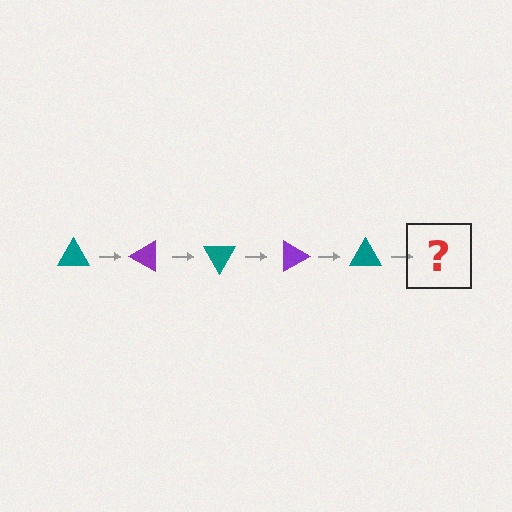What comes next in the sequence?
The next element should be a purple triangle, rotated 150 degrees from the start.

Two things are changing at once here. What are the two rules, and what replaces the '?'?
The two rules are that it rotates 30 degrees each step and the color cycles through teal and purple. The '?' should be a purple triangle, rotated 150 degrees from the start.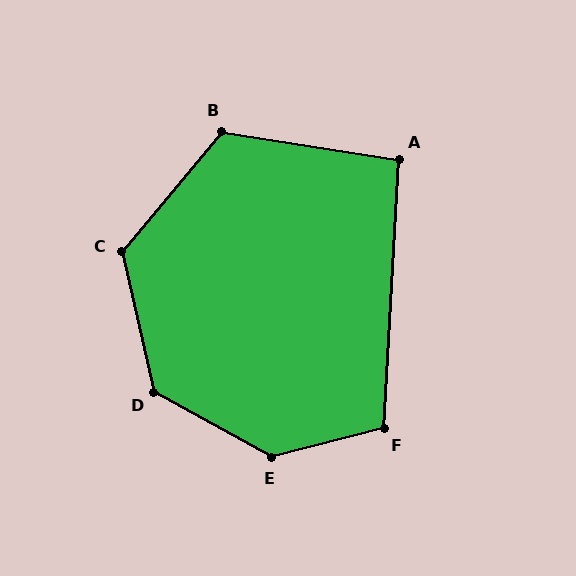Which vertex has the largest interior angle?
E, at approximately 137 degrees.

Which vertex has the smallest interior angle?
A, at approximately 96 degrees.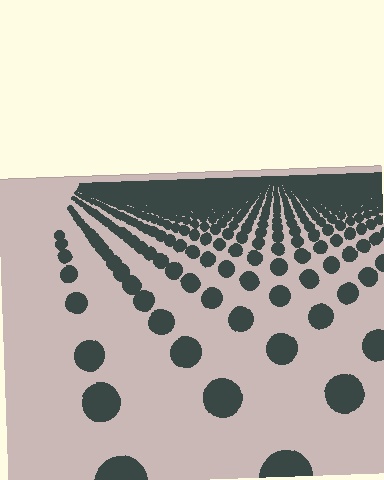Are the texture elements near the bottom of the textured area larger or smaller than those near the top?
Larger. Near the bottom, elements are closer to the viewer and appear at a bigger on-screen size.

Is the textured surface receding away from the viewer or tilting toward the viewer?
The surface is receding away from the viewer. Texture elements get smaller and denser toward the top.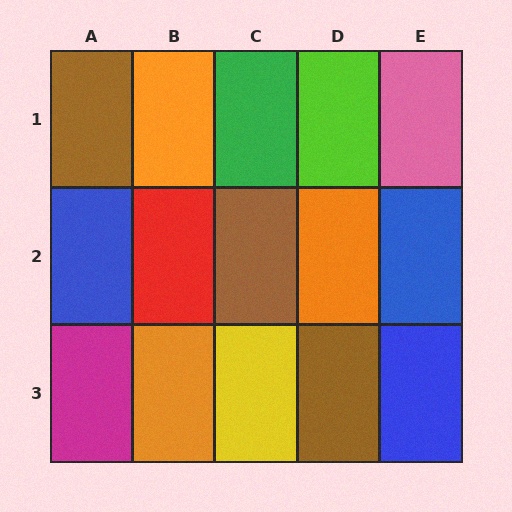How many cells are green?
1 cell is green.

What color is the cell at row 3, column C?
Yellow.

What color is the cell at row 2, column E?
Blue.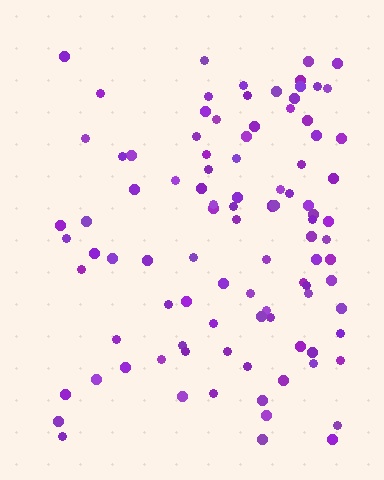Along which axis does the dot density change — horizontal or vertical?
Horizontal.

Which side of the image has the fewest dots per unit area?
The left.